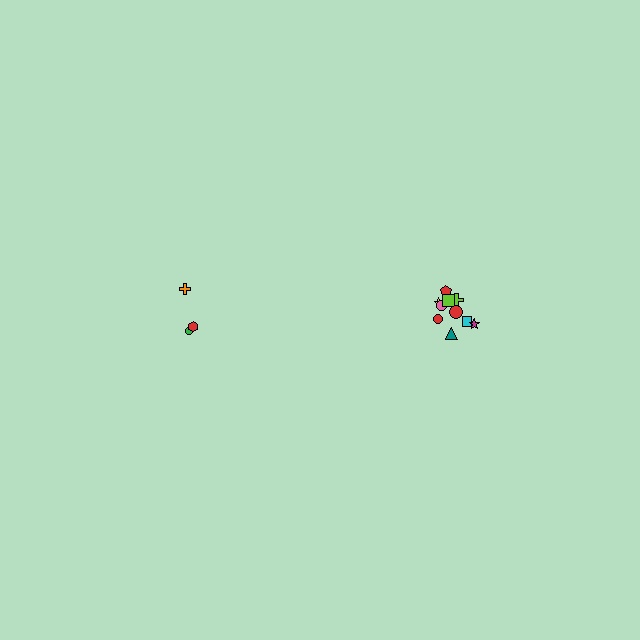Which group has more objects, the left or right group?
The right group.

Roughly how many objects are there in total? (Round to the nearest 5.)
Roughly 15 objects in total.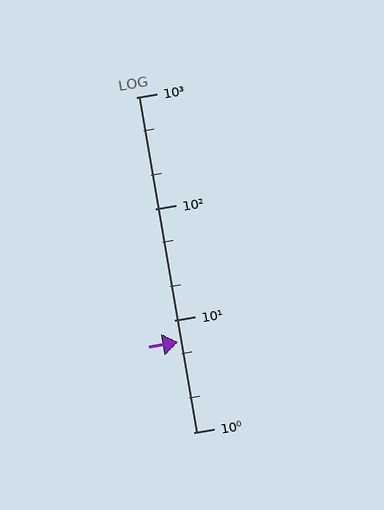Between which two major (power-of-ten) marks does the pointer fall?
The pointer is between 1 and 10.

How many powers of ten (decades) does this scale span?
The scale spans 3 decades, from 1 to 1000.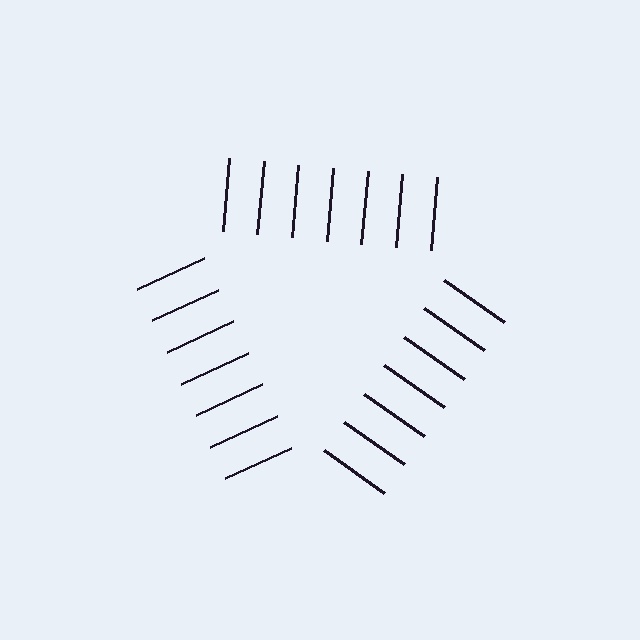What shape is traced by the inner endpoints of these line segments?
An illusory triangle — the line segments terminate on its edges but no continuous stroke is drawn.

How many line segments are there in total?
21 — 7 along each of the 3 edges.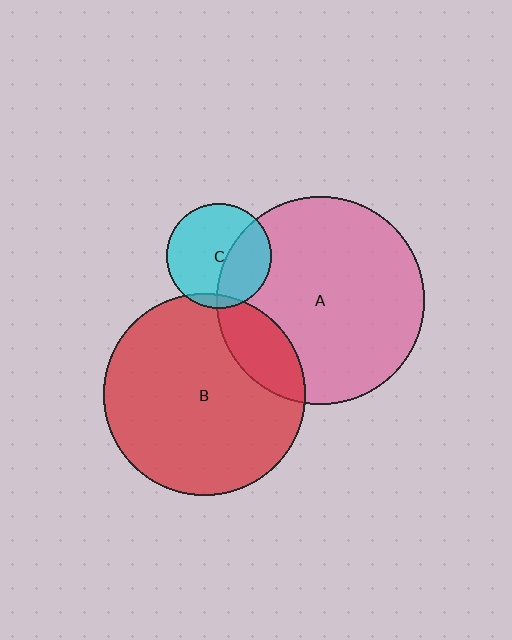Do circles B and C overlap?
Yes.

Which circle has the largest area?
Circle A (pink).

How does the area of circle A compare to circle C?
Approximately 4.0 times.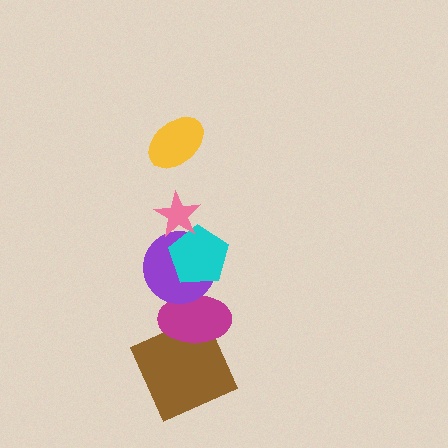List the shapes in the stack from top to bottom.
From top to bottom: the yellow ellipse, the pink star, the cyan pentagon, the purple circle, the magenta ellipse, the brown square.